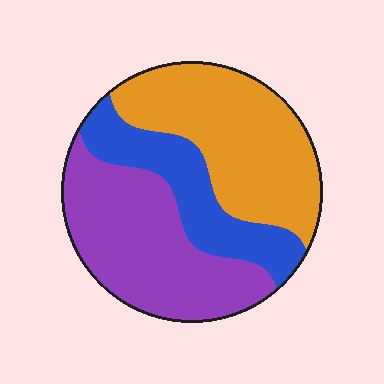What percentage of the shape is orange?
Orange covers roughly 40% of the shape.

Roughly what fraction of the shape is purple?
Purple covers about 40% of the shape.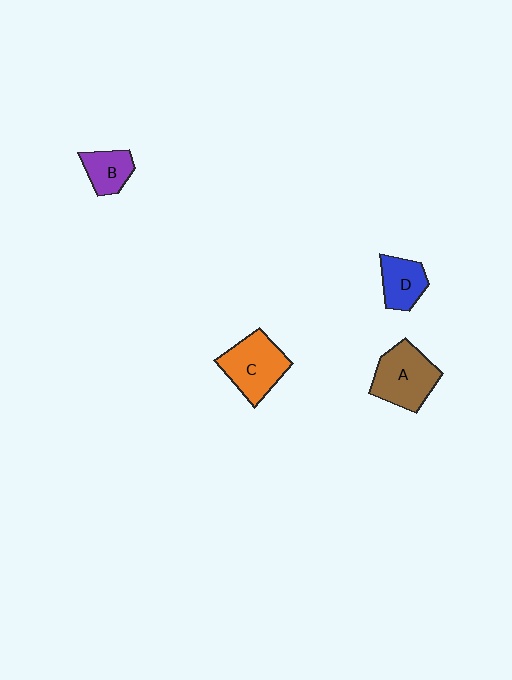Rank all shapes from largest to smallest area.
From largest to smallest: A (brown), C (orange), D (blue), B (purple).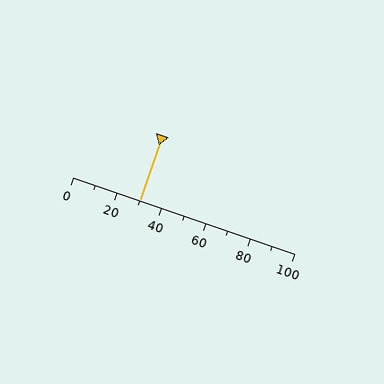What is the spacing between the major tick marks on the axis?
The major ticks are spaced 20 apart.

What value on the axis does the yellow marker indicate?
The marker indicates approximately 30.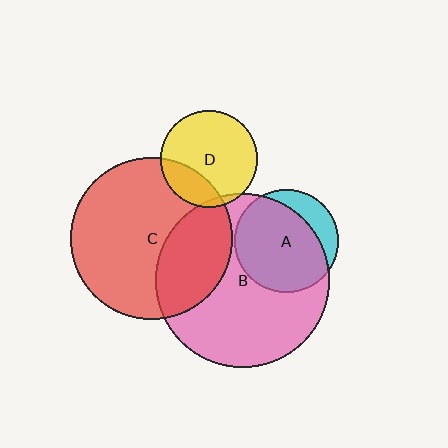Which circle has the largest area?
Circle B (pink).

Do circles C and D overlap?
Yes.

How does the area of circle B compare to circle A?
Approximately 2.9 times.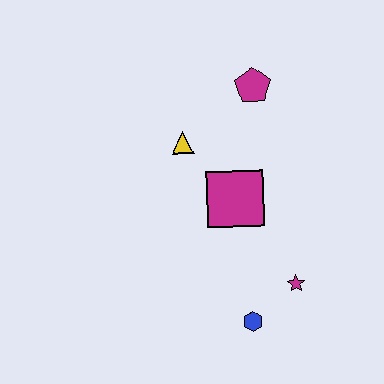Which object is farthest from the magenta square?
The blue hexagon is farthest from the magenta square.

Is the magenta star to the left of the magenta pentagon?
No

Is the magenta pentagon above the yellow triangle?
Yes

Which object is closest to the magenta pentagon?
The yellow triangle is closest to the magenta pentagon.